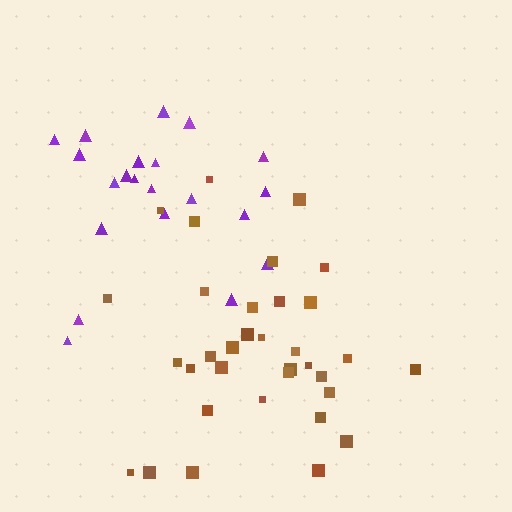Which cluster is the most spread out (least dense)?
Purple.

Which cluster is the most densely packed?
Brown.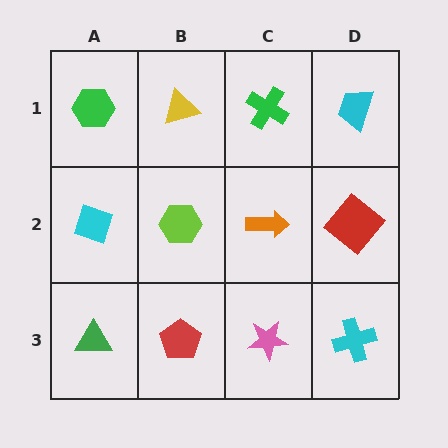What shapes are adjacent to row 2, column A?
A green hexagon (row 1, column A), a green triangle (row 3, column A), a lime hexagon (row 2, column B).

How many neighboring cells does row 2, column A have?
3.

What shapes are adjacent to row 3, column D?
A red diamond (row 2, column D), a pink star (row 3, column C).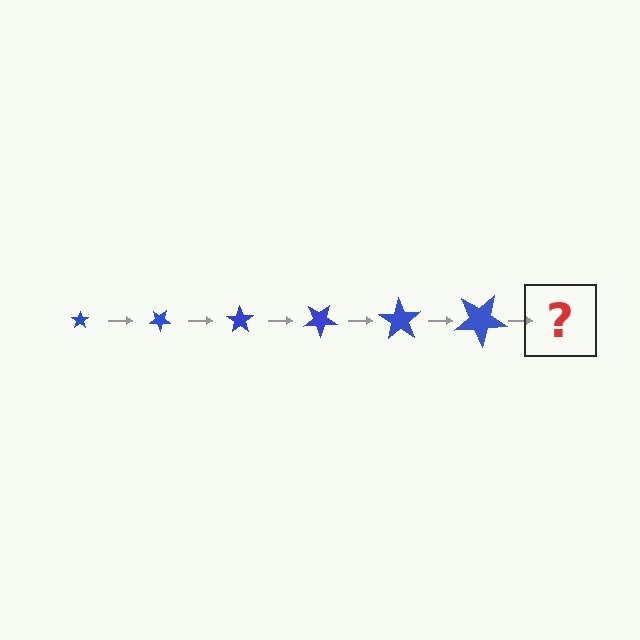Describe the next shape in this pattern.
It should be a star, larger than the previous one and rotated 210 degrees from the start.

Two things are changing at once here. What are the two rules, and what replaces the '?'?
The two rules are that the star grows larger each step and it rotates 35 degrees each step. The '?' should be a star, larger than the previous one and rotated 210 degrees from the start.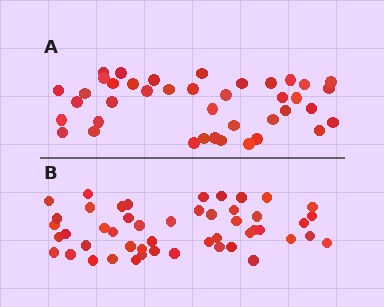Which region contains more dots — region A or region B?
Region B (the bottom region) has more dots.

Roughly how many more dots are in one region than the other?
Region B has roughly 8 or so more dots than region A.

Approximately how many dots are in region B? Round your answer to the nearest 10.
About 50 dots. (The exact count is 49, which rounds to 50.)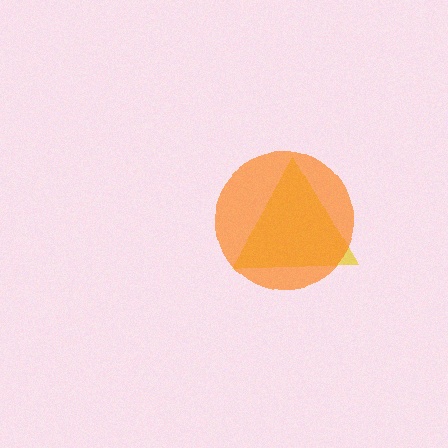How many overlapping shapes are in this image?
There are 2 overlapping shapes in the image.